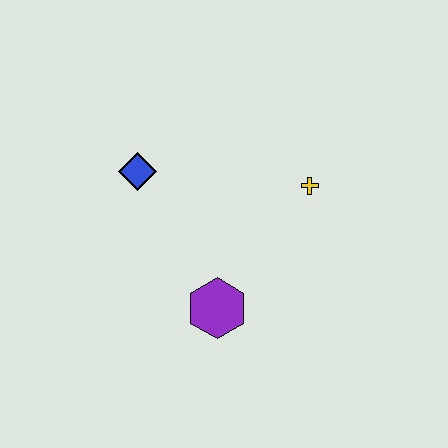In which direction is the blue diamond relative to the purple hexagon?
The blue diamond is above the purple hexagon.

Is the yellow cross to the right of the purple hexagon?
Yes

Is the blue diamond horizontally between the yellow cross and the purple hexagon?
No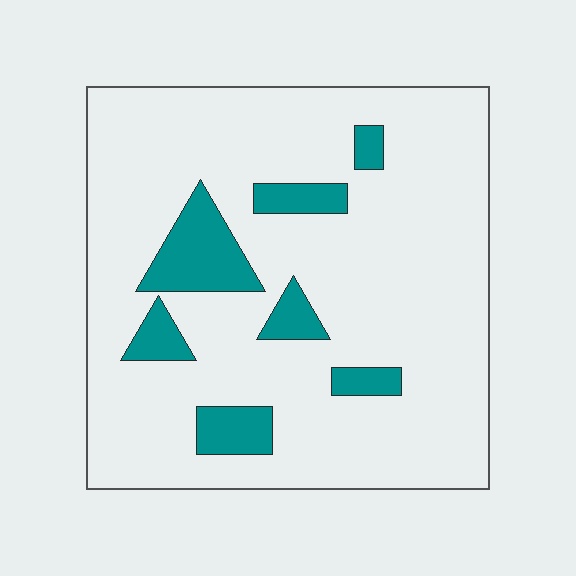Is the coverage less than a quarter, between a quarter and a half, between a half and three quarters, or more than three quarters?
Less than a quarter.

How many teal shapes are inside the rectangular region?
7.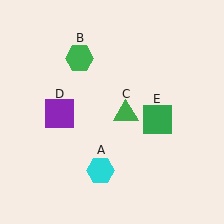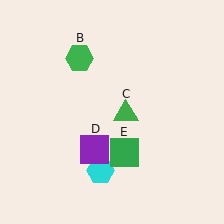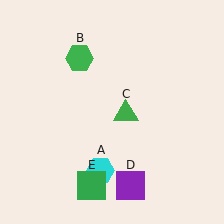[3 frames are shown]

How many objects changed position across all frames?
2 objects changed position: purple square (object D), green square (object E).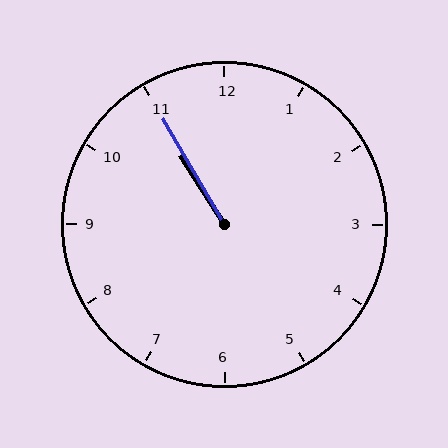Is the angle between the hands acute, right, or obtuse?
It is acute.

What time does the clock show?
10:55.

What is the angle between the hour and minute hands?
Approximately 2 degrees.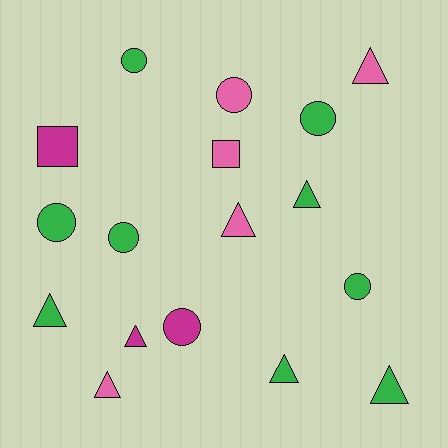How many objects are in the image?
There are 17 objects.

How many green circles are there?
There are 5 green circles.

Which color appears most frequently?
Green, with 9 objects.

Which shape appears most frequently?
Triangle, with 8 objects.